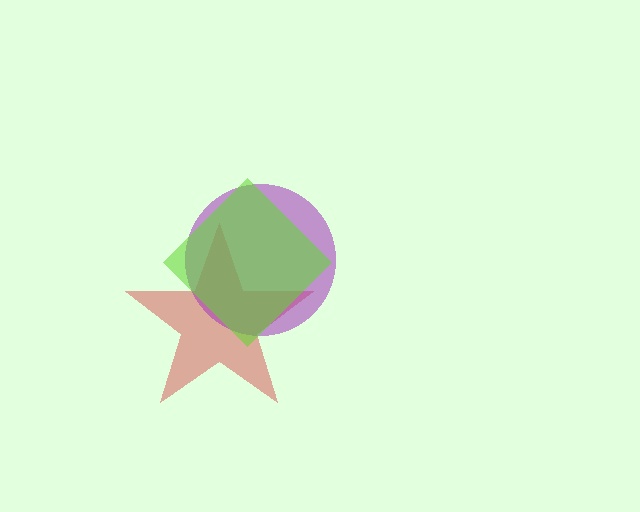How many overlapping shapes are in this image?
There are 3 overlapping shapes in the image.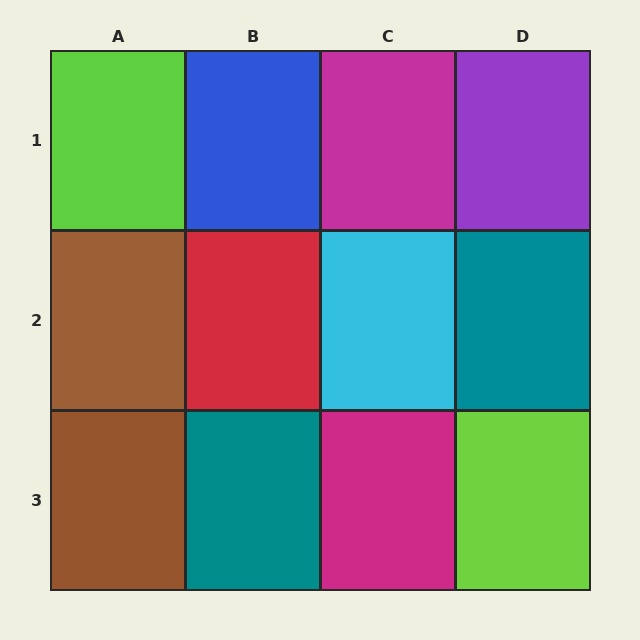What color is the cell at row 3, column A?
Brown.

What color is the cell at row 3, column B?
Teal.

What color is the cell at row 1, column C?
Magenta.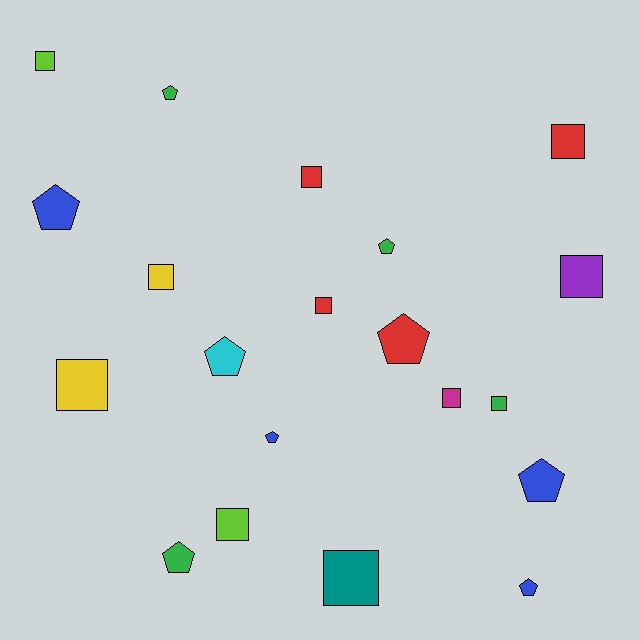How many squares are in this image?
There are 11 squares.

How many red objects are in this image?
There are 4 red objects.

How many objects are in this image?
There are 20 objects.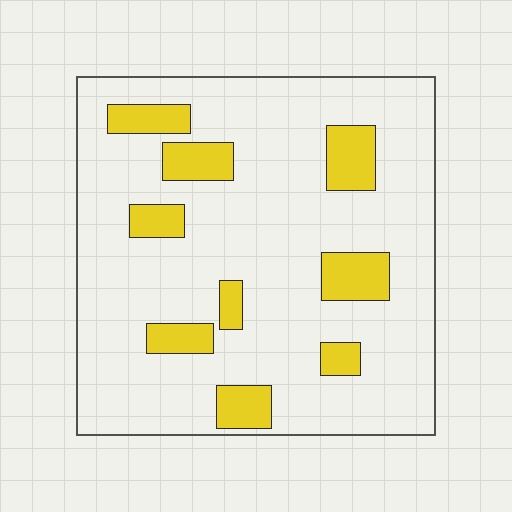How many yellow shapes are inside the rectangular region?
9.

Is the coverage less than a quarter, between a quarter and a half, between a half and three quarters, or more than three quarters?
Less than a quarter.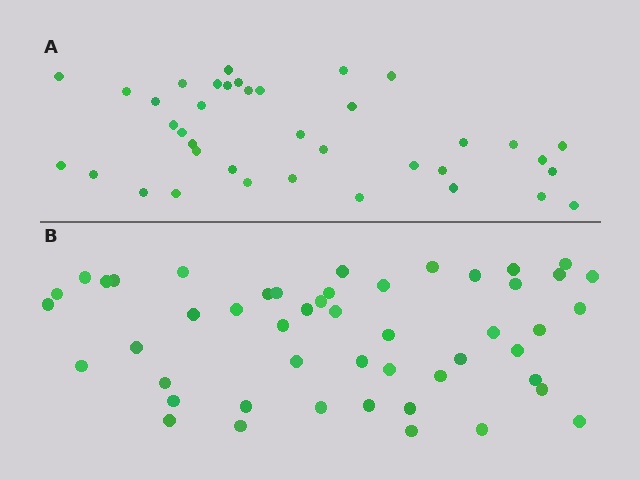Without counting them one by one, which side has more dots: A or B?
Region B (the bottom region) has more dots.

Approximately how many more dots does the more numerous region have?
Region B has roughly 12 or so more dots than region A.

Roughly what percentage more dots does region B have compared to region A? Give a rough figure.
About 30% more.